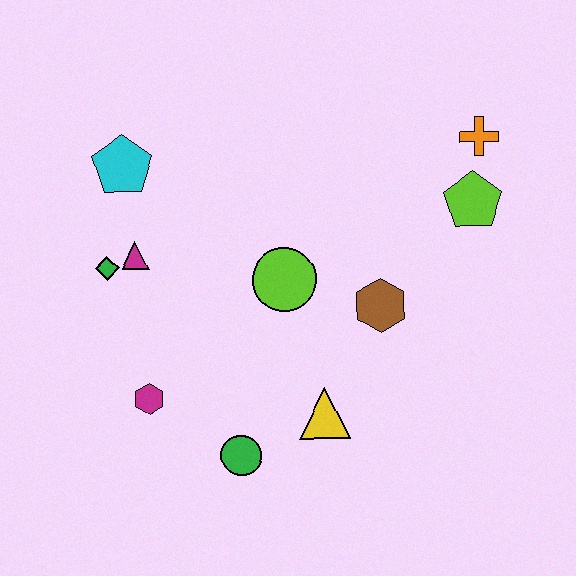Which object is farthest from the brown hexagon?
The cyan pentagon is farthest from the brown hexagon.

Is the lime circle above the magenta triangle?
No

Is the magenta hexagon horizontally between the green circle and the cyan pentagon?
Yes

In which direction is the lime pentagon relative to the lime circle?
The lime pentagon is to the right of the lime circle.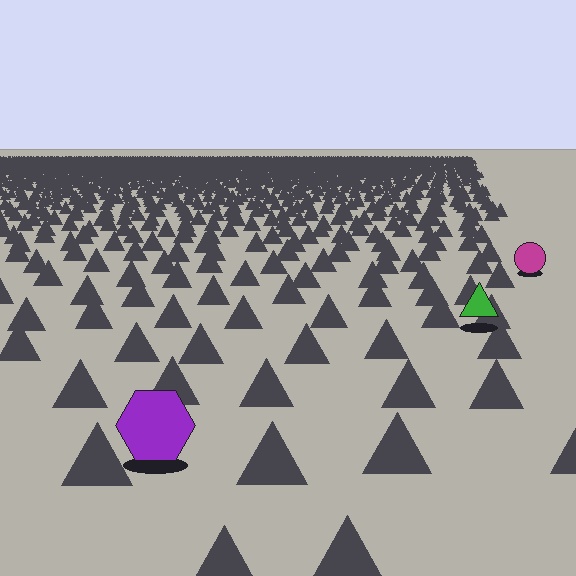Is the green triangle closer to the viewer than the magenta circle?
Yes. The green triangle is closer — you can tell from the texture gradient: the ground texture is coarser near it.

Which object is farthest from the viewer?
The magenta circle is farthest from the viewer. It appears smaller and the ground texture around it is denser.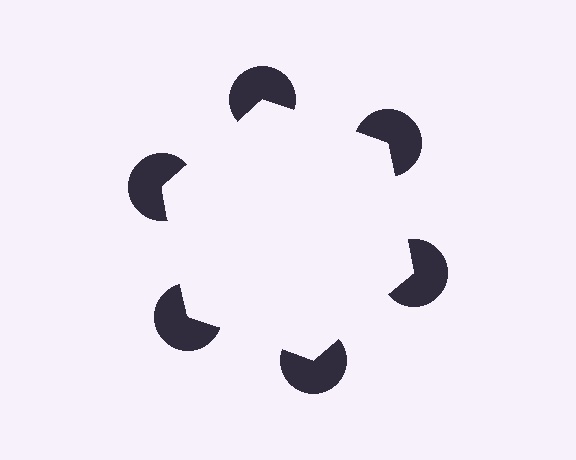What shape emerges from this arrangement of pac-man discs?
An illusory hexagon — its edges are inferred from the aligned wedge cuts in the pac-man discs, not physically drawn.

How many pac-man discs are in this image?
There are 6 — one at each vertex of the illusory hexagon.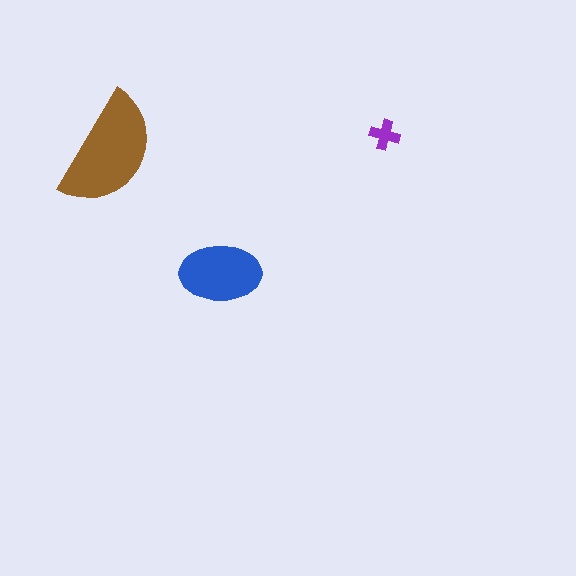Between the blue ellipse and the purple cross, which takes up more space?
The blue ellipse.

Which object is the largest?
The brown semicircle.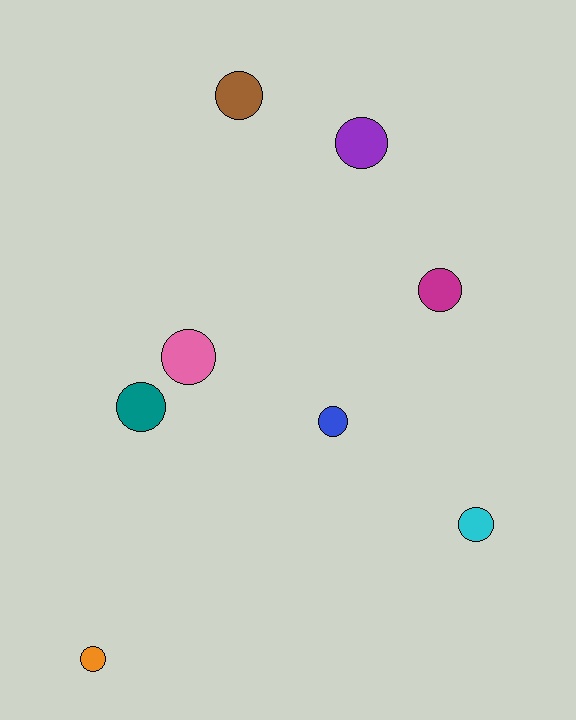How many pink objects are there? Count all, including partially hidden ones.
There is 1 pink object.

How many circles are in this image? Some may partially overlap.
There are 8 circles.